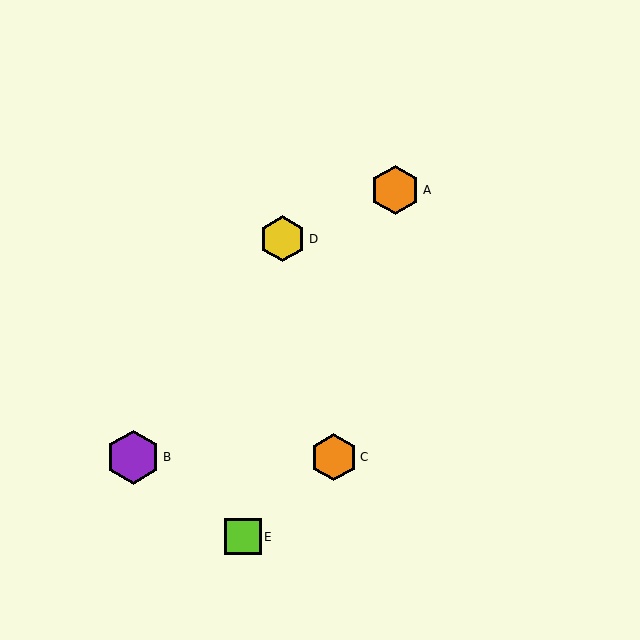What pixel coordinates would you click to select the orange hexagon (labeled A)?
Click at (395, 190) to select the orange hexagon A.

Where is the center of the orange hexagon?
The center of the orange hexagon is at (395, 190).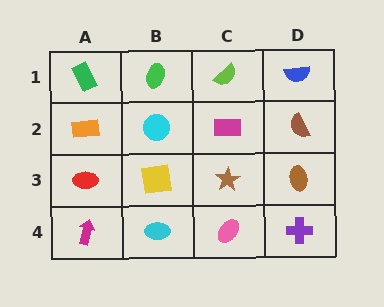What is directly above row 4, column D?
A brown ellipse.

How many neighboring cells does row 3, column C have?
4.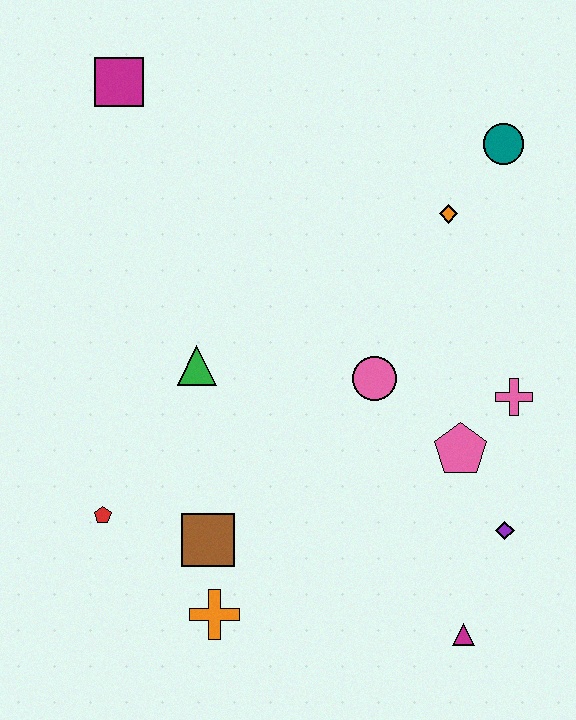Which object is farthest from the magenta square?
The magenta triangle is farthest from the magenta square.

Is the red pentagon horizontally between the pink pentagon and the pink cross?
No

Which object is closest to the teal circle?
The orange diamond is closest to the teal circle.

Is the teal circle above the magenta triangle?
Yes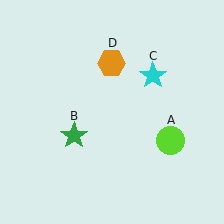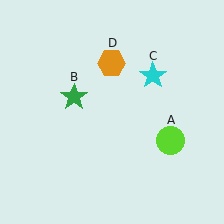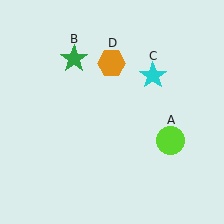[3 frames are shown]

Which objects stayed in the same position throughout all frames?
Lime circle (object A) and cyan star (object C) and orange hexagon (object D) remained stationary.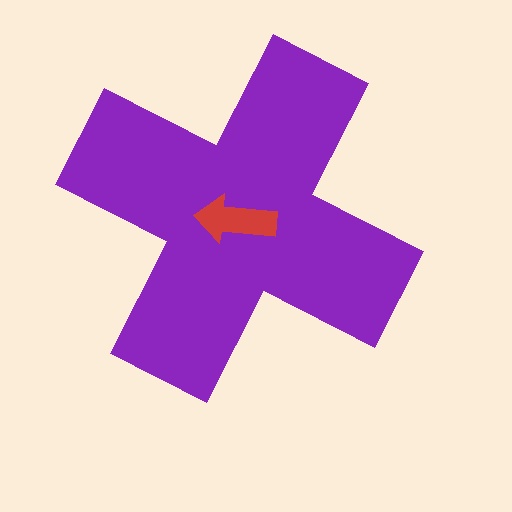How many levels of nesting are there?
2.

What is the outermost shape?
The purple cross.